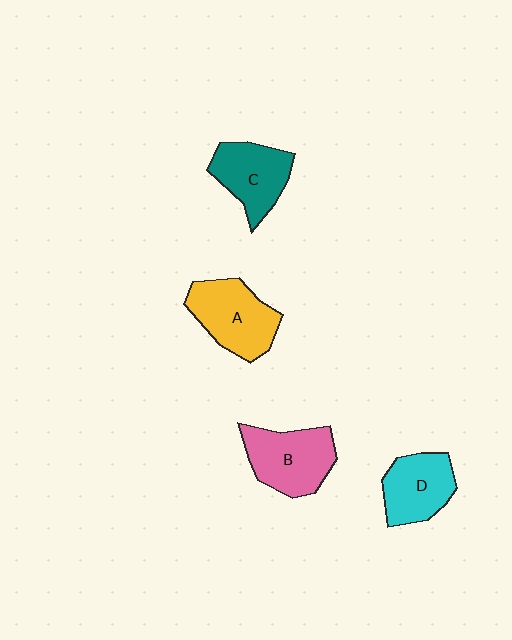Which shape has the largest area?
Shape B (pink).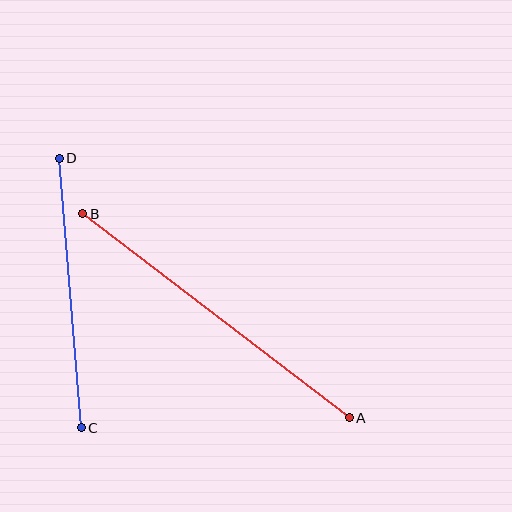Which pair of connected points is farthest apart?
Points A and B are farthest apart.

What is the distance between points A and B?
The distance is approximately 335 pixels.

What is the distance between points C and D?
The distance is approximately 270 pixels.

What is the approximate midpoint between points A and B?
The midpoint is at approximately (216, 316) pixels.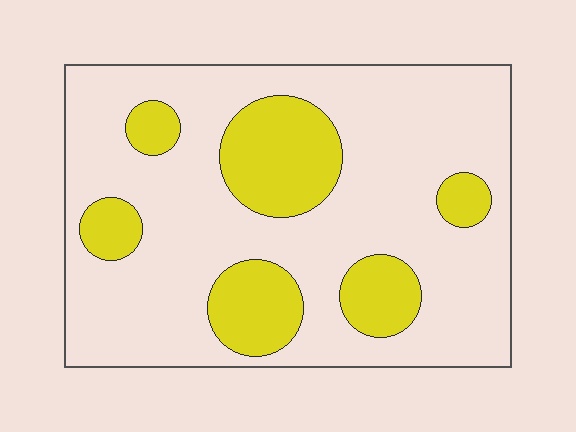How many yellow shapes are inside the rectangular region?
6.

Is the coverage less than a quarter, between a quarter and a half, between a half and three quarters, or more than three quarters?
Less than a quarter.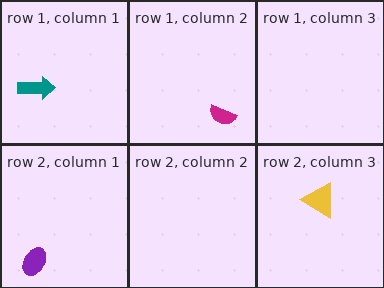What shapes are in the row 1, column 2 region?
The magenta semicircle.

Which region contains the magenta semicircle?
The row 1, column 2 region.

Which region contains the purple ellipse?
The row 2, column 1 region.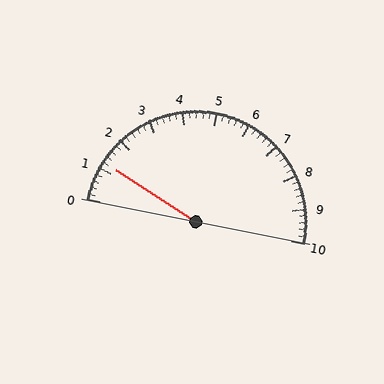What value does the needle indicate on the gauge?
The needle indicates approximately 1.2.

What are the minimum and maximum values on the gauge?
The gauge ranges from 0 to 10.